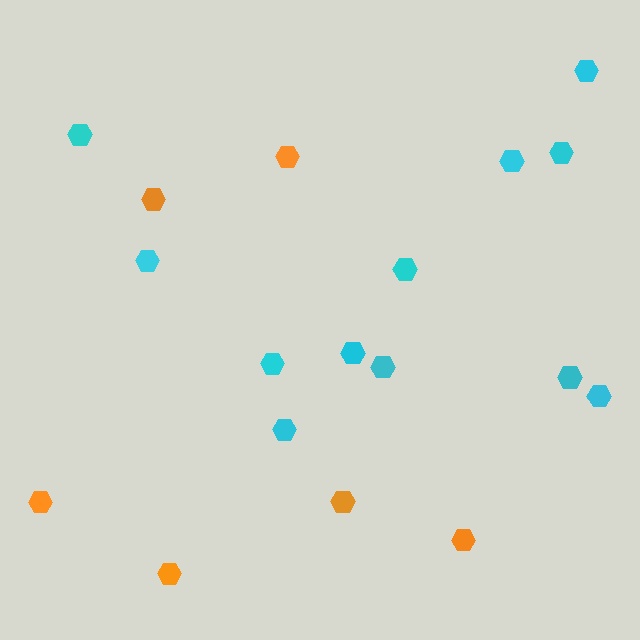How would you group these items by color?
There are 2 groups: one group of orange hexagons (6) and one group of cyan hexagons (12).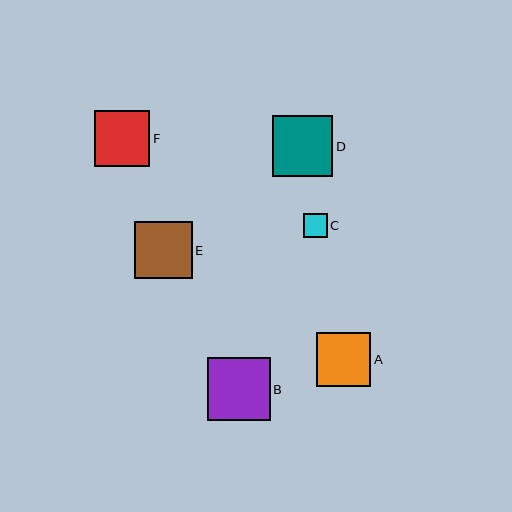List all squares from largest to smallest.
From largest to smallest: B, D, E, F, A, C.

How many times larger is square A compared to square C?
Square A is approximately 2.3 times the size of square C.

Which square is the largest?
Square B is the largest with a size of approximately 63 pixels.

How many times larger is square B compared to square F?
Square B is approximately 1.1 times the size of square F.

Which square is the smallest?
Square C is the smallest with a size of approximately 24 pixels.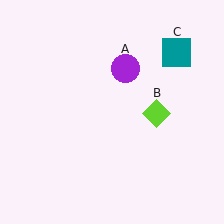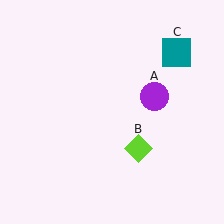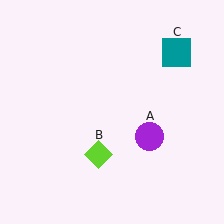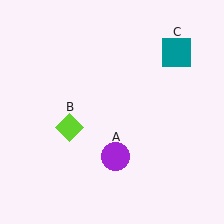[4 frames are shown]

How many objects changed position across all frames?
2 objects changed position: purple circle (object A), lime diamond (object B).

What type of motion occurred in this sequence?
The purple circle (object A), lime diamond (object B) rotated clockwise around the center of the scene.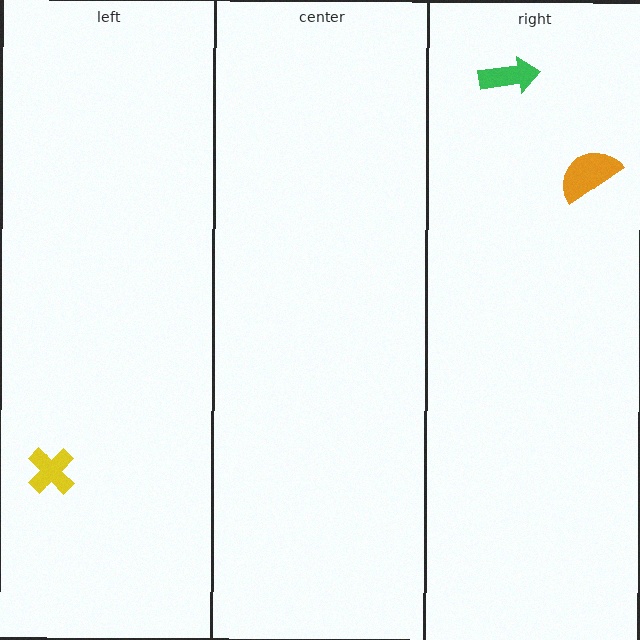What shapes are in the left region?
The yellow cross.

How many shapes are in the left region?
1.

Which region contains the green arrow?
The right region.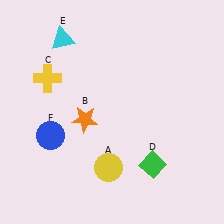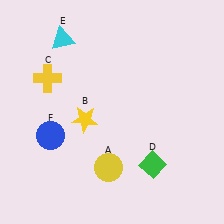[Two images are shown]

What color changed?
The star (B) changed from orange in Image 1 to yellow in Image 2.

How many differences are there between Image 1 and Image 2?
There is 1 difference between the two images.